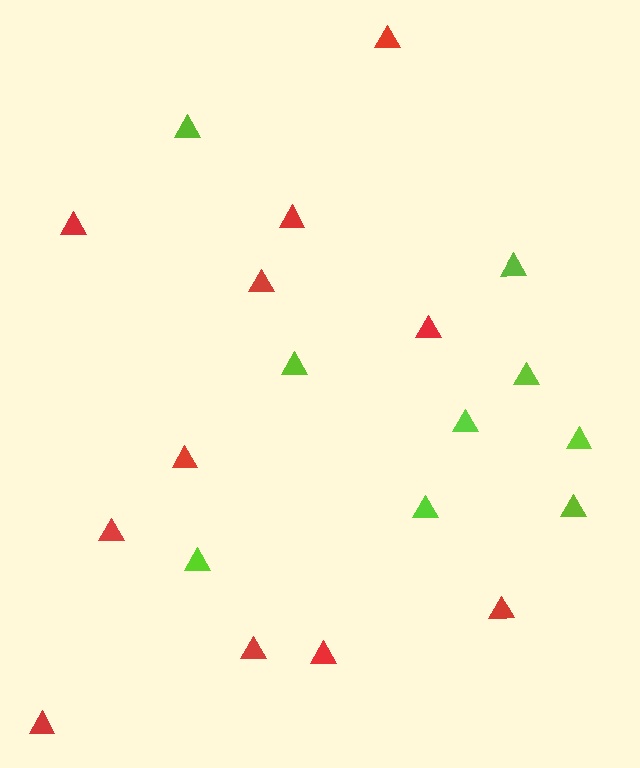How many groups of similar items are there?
There are 2 groups: one group of lime triangles (9) and one group of red triangles (11).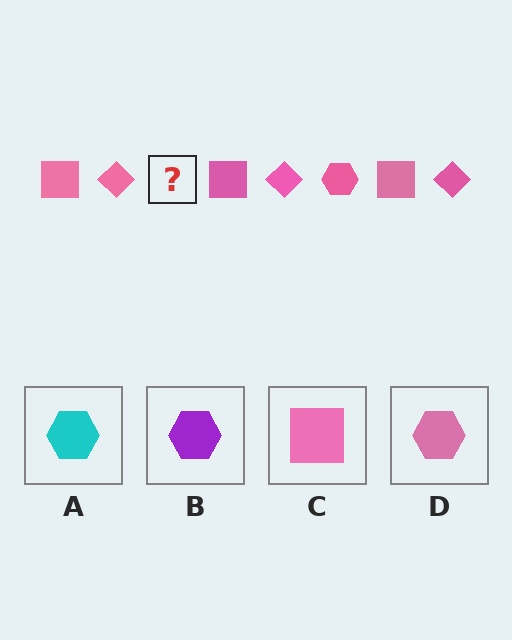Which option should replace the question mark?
Option D.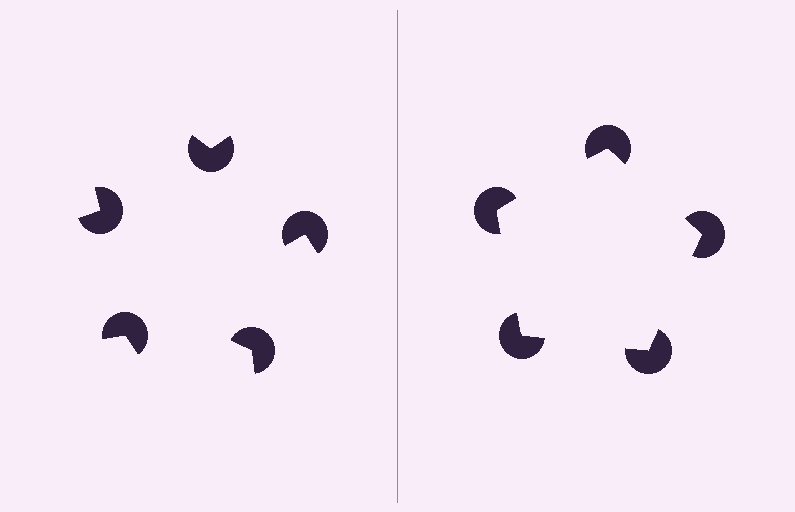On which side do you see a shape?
An illusory pentagon appears on the right side. On the left side the wedge cuts are rotated, so no coherent shape forms.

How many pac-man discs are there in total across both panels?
10 — 5 on each side.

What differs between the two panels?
The pac-man discs are positioned identically on both sides; only the wedge orientations differ. On the right they align to a pentagon; on the left they are misaligned.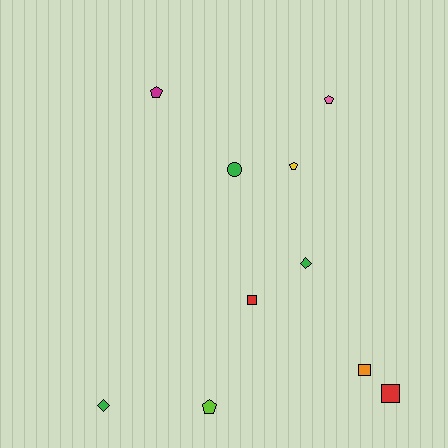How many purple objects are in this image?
There are no purple objects.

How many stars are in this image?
There are no stars.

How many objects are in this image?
There are 10 objects.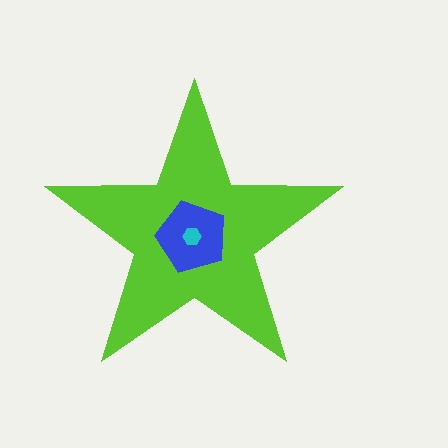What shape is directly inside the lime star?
The blue pentagon.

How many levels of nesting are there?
3.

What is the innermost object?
The cyan hexagon.